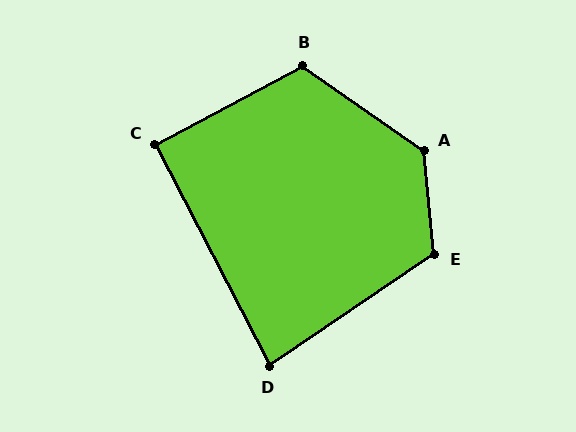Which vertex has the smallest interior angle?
D, at approximately 83 degrees.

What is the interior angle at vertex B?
Approximately 117 degrees (obtuse).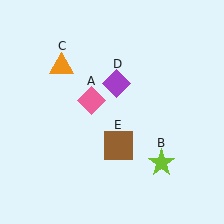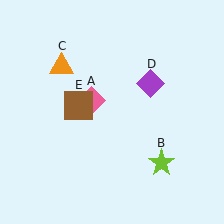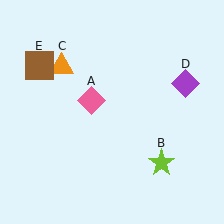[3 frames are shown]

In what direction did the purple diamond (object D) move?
The purple diamond (object D) moved right.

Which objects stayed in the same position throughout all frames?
Pink diamond (object A) and lime star (object B) and orange triangle (object C) remained stationary.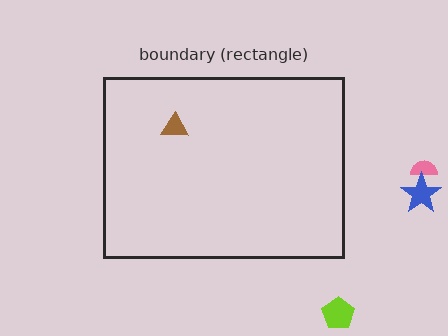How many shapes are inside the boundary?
1 inside, 3 outside.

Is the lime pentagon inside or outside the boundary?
Outside.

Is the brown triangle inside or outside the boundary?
Inside.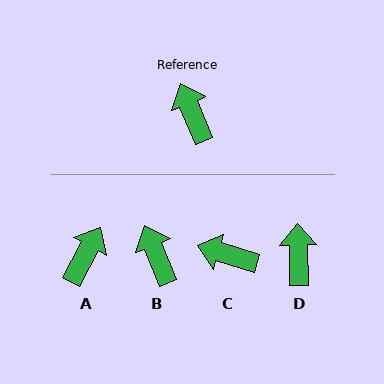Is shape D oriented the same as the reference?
No, it is off by about 21 degrees.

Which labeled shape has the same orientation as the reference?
B.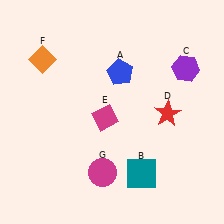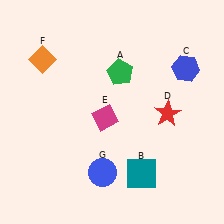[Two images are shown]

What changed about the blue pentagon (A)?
In Image 1, A is blue. In Image 2, it changed to green.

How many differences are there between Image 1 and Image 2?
There are 3 differences between the two images.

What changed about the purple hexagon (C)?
In Image 1, C is purple. In Image 2, it changed to blue.